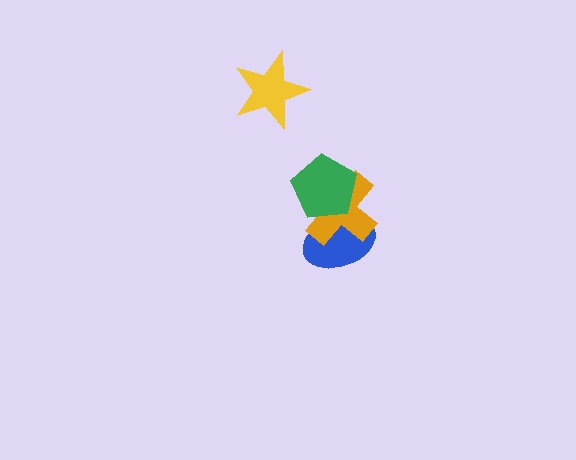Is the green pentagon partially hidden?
No, no other shape covers it.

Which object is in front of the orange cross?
The green pentagon is in front of the orange cross.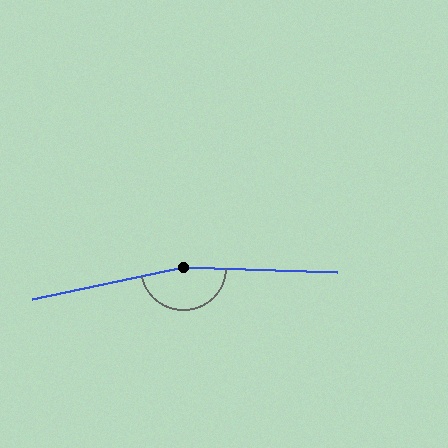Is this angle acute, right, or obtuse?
It is obtuse.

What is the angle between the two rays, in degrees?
Approximately 167 degrees.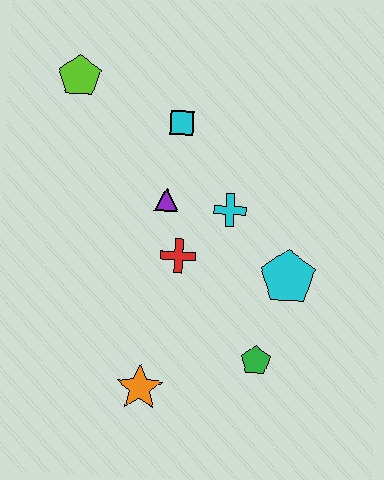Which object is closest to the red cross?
The purple triangle is closest to the red cross.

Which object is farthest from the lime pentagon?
The green pentagon is farthest from the lime pentagon.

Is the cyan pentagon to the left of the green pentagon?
No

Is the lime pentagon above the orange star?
Yes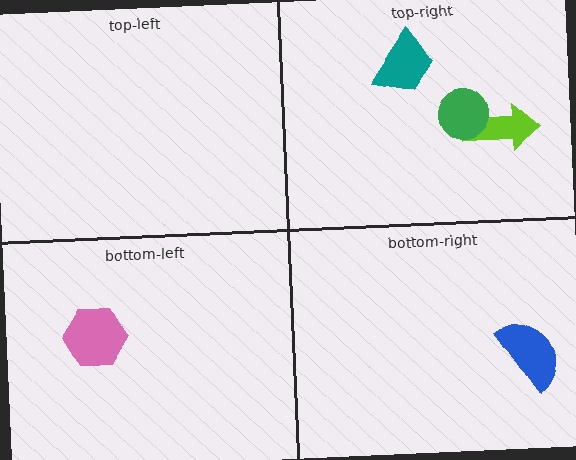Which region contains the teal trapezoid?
The top-right region.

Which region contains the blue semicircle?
The bottom-right region.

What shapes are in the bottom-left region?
The pink hexagon.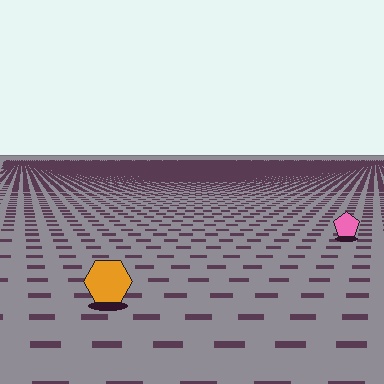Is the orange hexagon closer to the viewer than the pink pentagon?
Yes. The orange hexagon is closer — you can tell from the texture gradient: the ground texture is coarser near it.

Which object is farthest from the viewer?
The pink pentagon is farthest from the viewer. It appears smaller and the ground texture around it is denser.